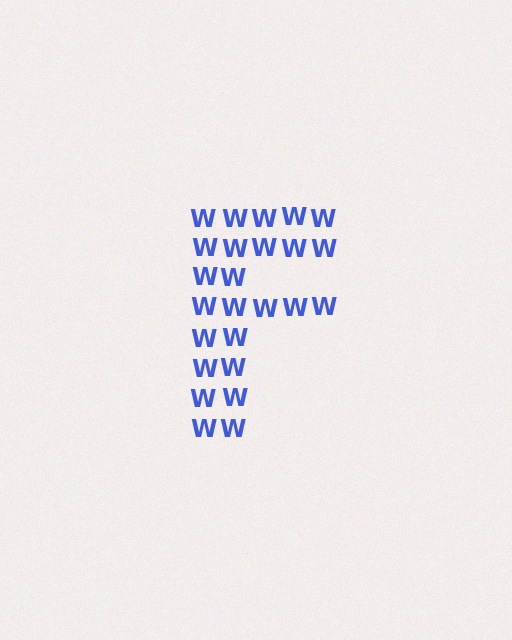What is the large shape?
The large shape is the letter F.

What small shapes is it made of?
It is made of small letter W's.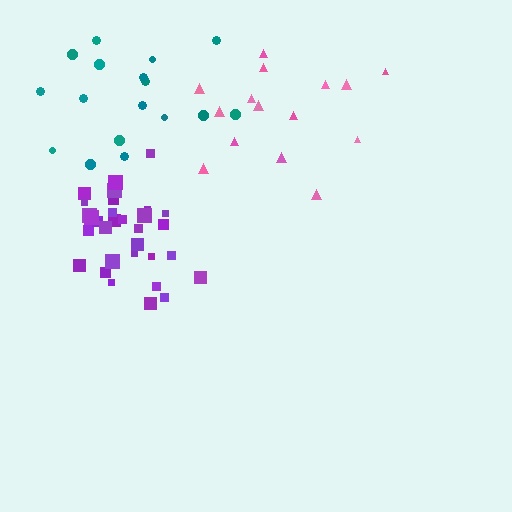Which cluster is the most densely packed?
Purple.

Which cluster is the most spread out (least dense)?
Pink.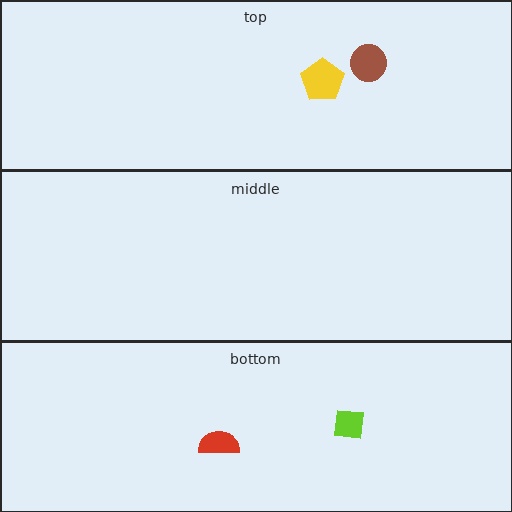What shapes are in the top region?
The brown circle, the yellow pentagon.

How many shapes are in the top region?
2.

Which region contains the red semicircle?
The bottom region.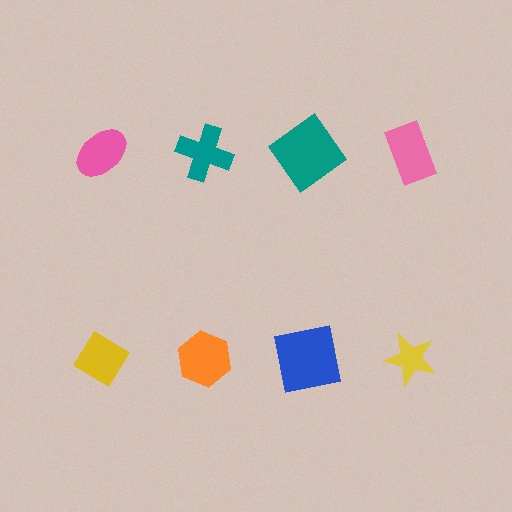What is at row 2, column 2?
An orange hexagon.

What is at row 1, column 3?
A teal diamond.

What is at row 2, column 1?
A yellow diamond.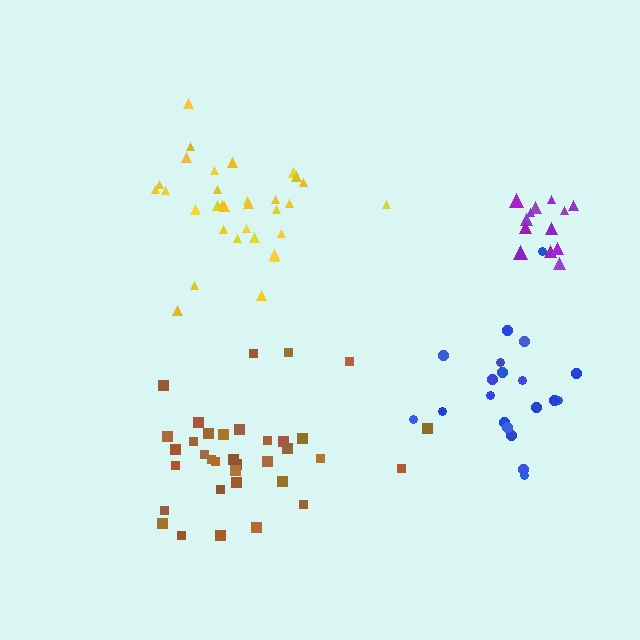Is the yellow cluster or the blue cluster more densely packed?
Yellow.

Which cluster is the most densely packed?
Purple.